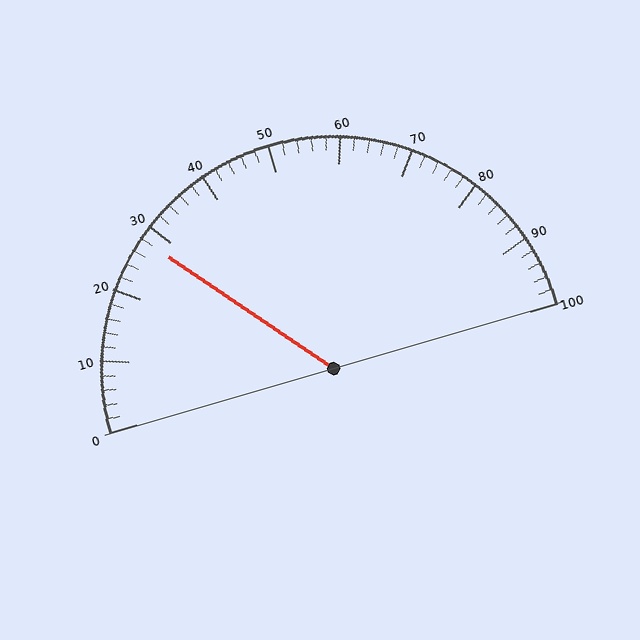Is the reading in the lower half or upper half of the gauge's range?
The reading is in the lower half of the range (0 to 100).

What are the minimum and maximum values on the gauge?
The gauge ranges from 0 to 100.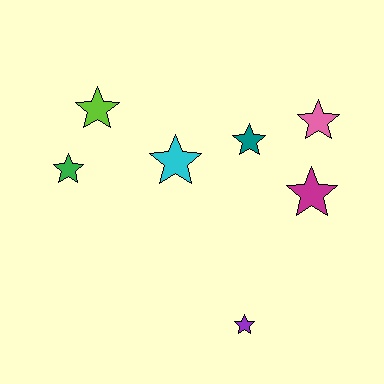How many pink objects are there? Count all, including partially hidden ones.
There is 1 pink object.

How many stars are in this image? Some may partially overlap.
There are 7 stars.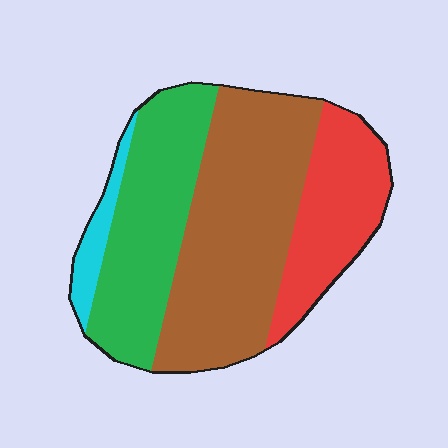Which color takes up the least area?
Cyan, at roughly 5%.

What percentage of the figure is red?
Red covers 22% of the figure.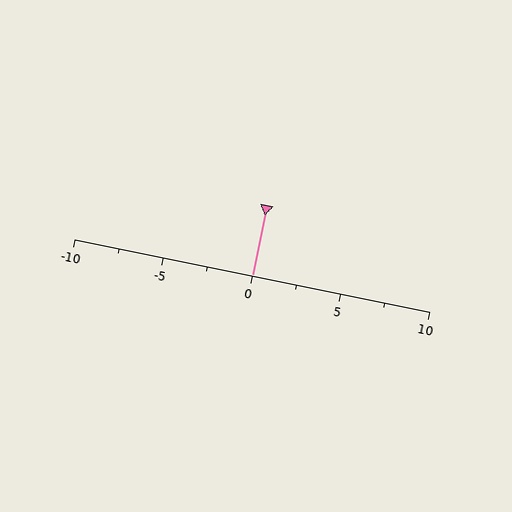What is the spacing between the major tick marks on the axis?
The major ticks are spaced 5 apart.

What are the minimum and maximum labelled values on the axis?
The axis runs from -10 to 10.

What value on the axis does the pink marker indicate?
The marker indicates approximately 0.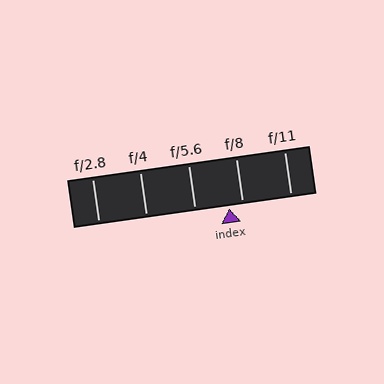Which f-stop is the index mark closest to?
The index mark is closest to f/8.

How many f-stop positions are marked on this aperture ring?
There are 5 f-stop positions marked.